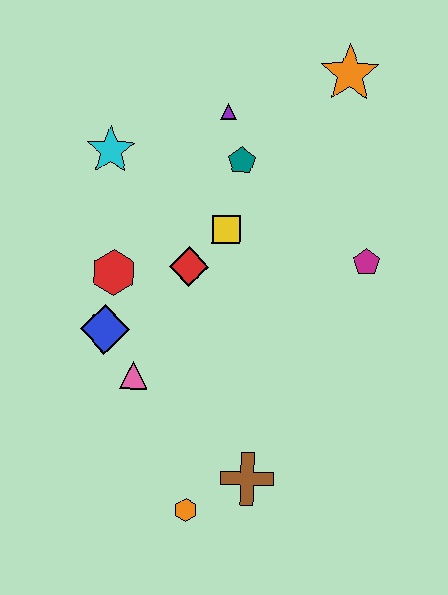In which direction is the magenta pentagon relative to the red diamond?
The magenta pentagon is to the right of the red diamond.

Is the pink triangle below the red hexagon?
Yes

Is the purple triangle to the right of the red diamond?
Yes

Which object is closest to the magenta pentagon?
The yellow square is closest to the magenta pentagon.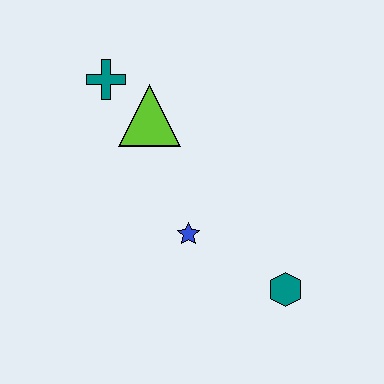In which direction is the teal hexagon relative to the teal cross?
The teal hexagon is below the teal cross.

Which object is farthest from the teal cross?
The teal hexagon is farthest from the teal cross.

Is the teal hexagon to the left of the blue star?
No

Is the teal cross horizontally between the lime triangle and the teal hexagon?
No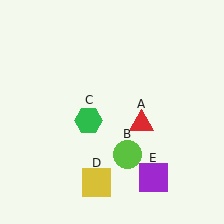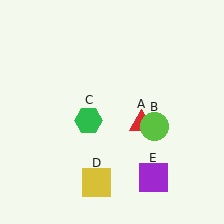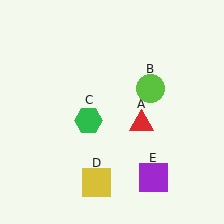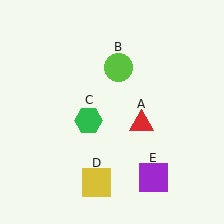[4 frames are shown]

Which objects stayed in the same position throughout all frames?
Red triangle (object A) and green hexagon (object C) and yellow square (object D) and purple square (object E) remained stationary.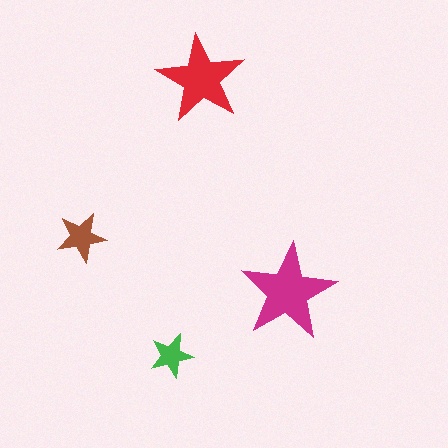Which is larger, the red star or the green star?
The red one.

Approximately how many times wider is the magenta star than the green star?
About 2 times wider.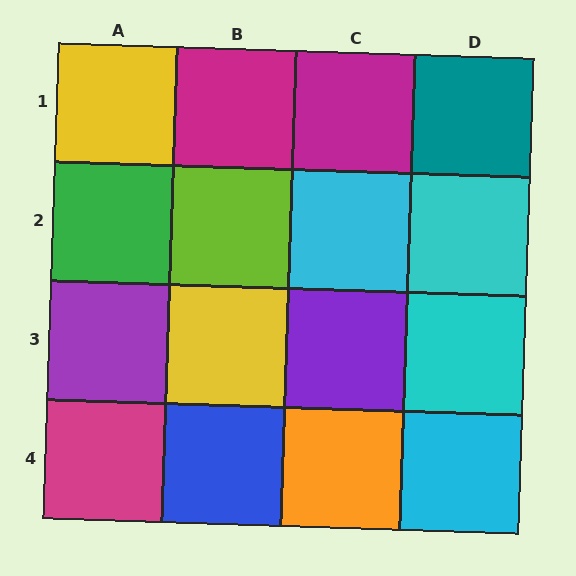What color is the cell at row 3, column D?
Cyan.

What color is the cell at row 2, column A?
Green.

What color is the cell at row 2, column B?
Lime.